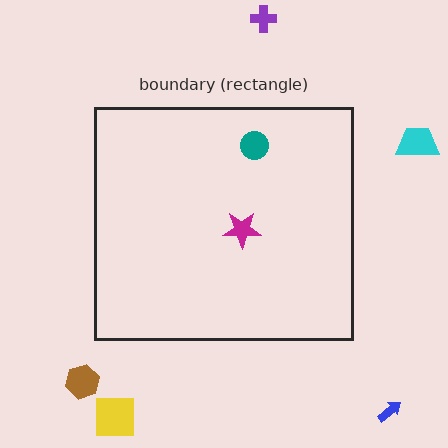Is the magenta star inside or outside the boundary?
Inside.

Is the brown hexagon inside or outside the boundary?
Outside.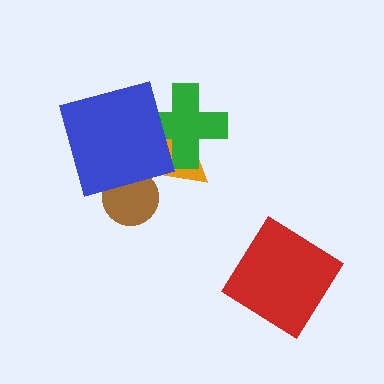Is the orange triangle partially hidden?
Yes, it is partially covered by another shape.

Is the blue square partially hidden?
No, no other shape covers it.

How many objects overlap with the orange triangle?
3 objects overlap with the orange triangle.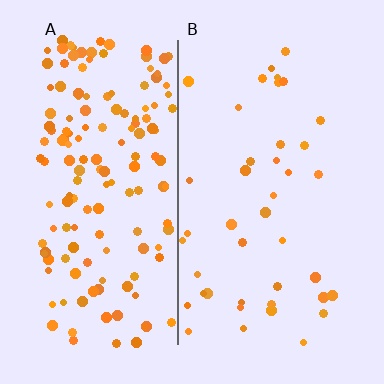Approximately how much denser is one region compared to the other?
Approximately 3.8× — region A over region B.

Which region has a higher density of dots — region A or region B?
A (the left).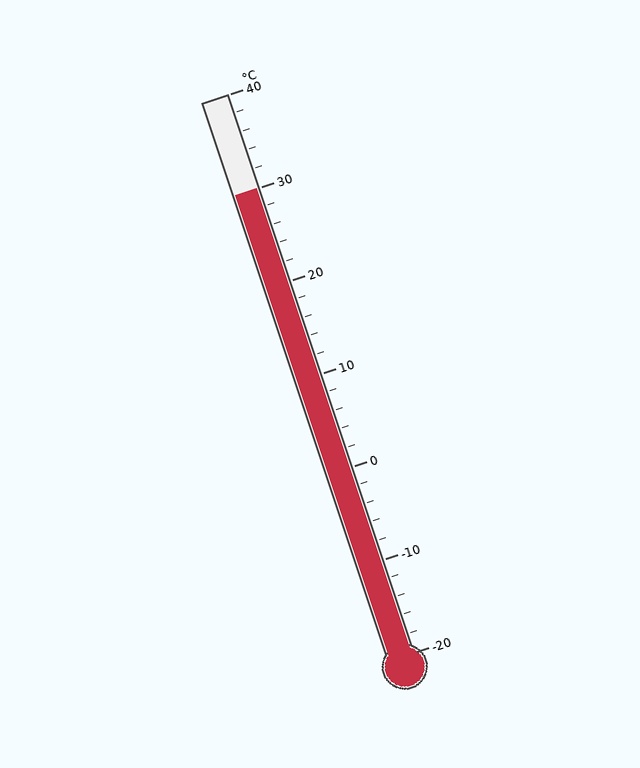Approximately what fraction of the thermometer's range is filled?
The thermometer is filled to approximately 85% of its range.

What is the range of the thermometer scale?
The thermometer scale ranges from -20°C to 40°C.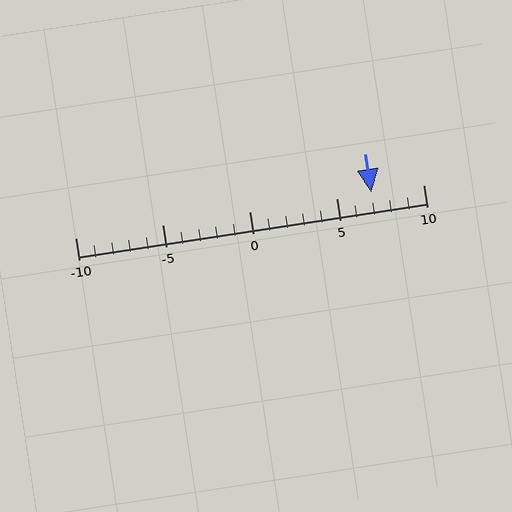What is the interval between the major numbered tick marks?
The major tick marks are spaced 5 units apart.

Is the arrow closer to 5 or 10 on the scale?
The arrow is closer to 5.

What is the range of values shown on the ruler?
The ruler shows values from -10 to 10.